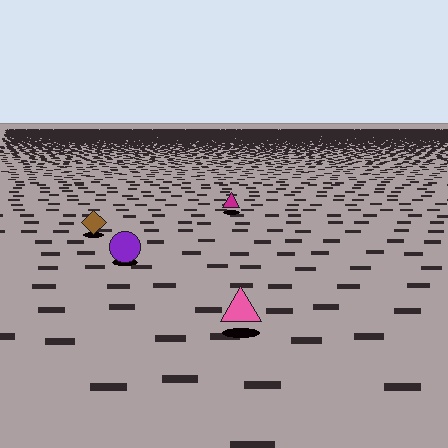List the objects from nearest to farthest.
From nearest to farthest: the pink triangle, the purple circle, the brown diamond, the magenta triangle.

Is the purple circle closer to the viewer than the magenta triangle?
Yes. The purple circle is closer — you can tell from the texture gradient: the ground texture is coarser near it.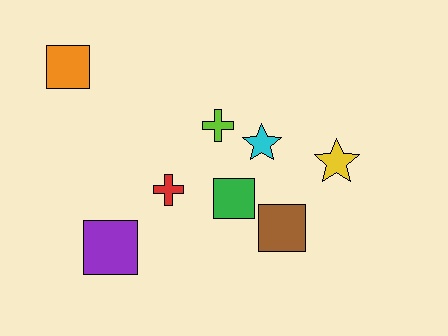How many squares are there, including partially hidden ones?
There are 4 squares.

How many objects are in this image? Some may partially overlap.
There are 8 objects.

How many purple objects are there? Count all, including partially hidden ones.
There is 1 purple object.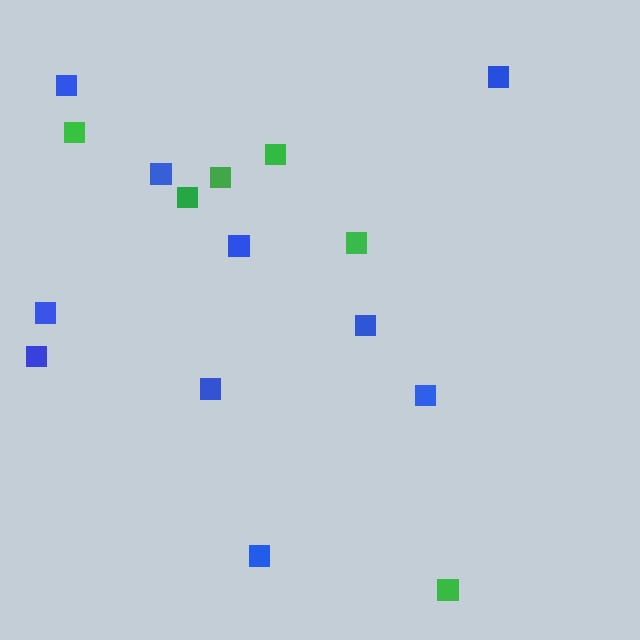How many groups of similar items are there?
There are 2 groups: one group of blue squares (10) and one group of green squares (6).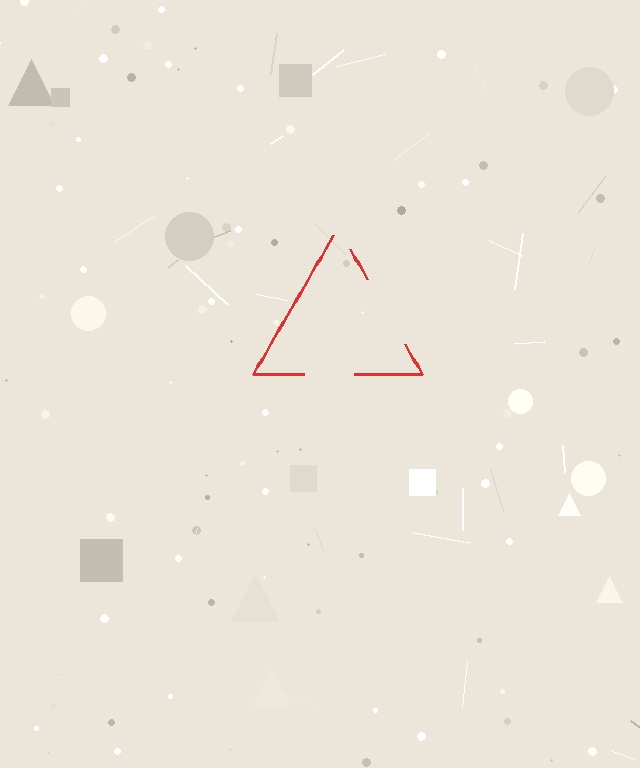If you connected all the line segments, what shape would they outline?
They would outline a triangle.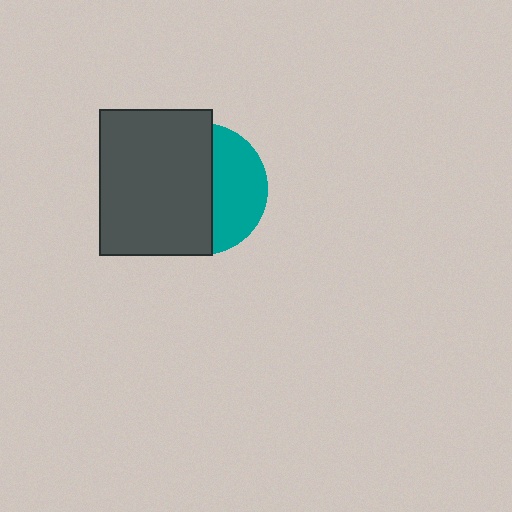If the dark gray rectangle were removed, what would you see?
You would see the complete teal circle.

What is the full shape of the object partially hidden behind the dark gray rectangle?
The partially hidden object is a teal circle.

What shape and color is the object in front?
The object in front is a dark gray rectangle.